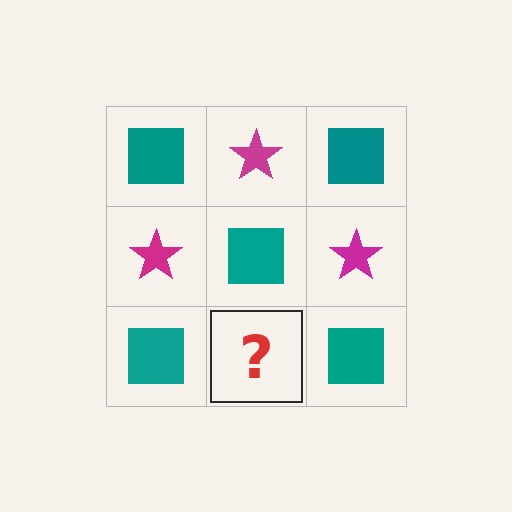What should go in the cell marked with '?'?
The missing cell should contain a magenta star.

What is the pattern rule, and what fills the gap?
The rule is that it alternates teal square and magenta star in a checkerboard pattern. The gap should be filled with a magenta star.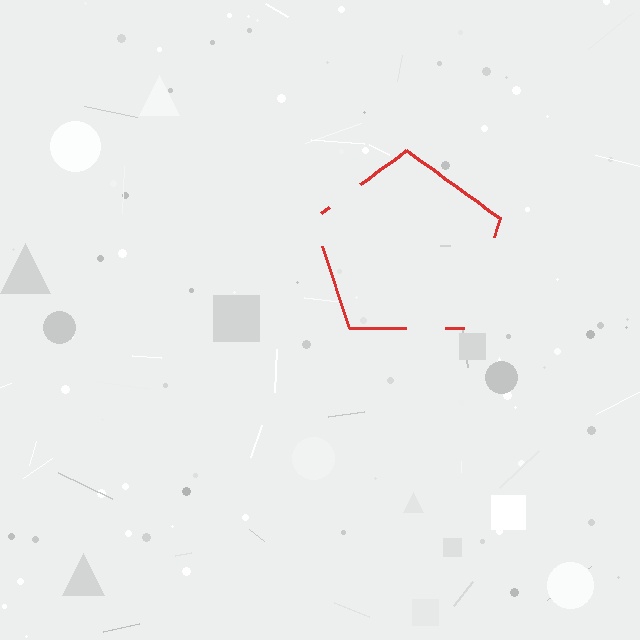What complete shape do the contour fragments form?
The contour fragments form a pentagon.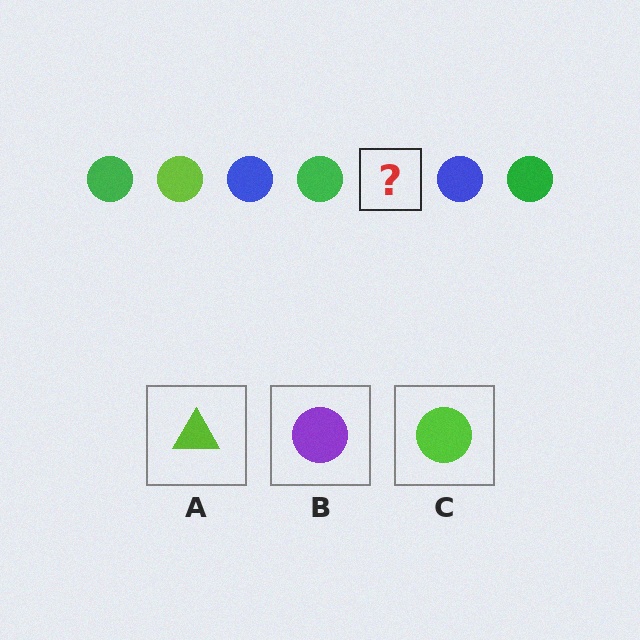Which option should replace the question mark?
Option C.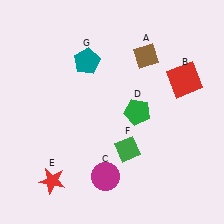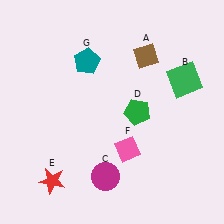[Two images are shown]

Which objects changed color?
B changed from red to green. F changed from green to pink.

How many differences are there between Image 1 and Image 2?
There are 2 differences between the two images.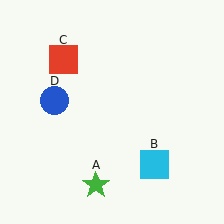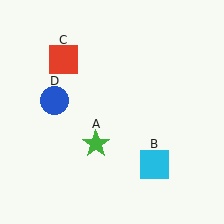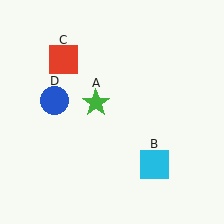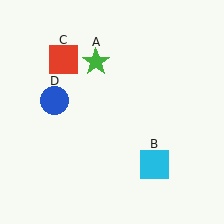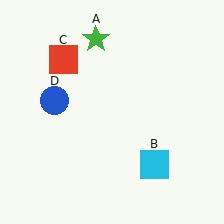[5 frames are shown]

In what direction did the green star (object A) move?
The green star (object A) moved up.